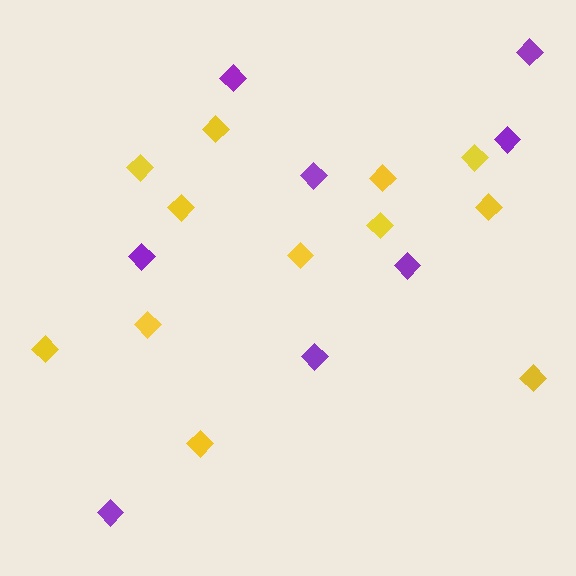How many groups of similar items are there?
There are 2 groups: one group of yellow diamonds (12) and one group of purple diamonds (8).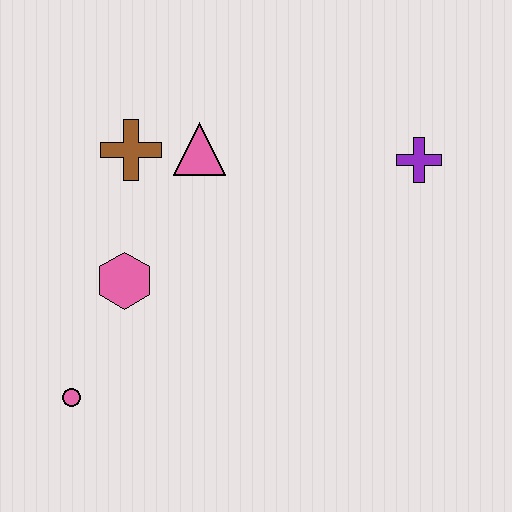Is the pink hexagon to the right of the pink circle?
Yes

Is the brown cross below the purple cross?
No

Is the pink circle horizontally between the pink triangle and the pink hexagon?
No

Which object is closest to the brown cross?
The pink triangle is closest to the brown cross.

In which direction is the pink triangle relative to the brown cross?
The pink triangle is to the right of the brown cross.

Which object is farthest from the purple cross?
The pink circle is farthest from the purple cross.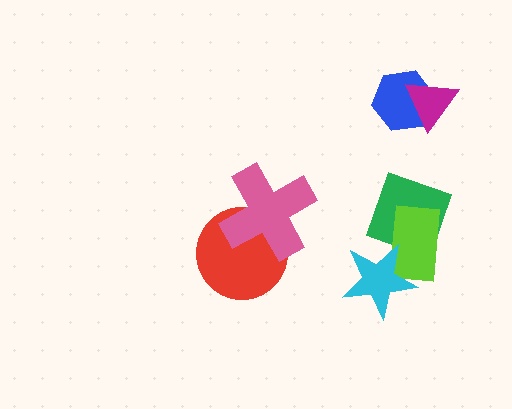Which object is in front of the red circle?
The pink cross is in front of the red circle.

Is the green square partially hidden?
Yes, it is partially covered by another shape.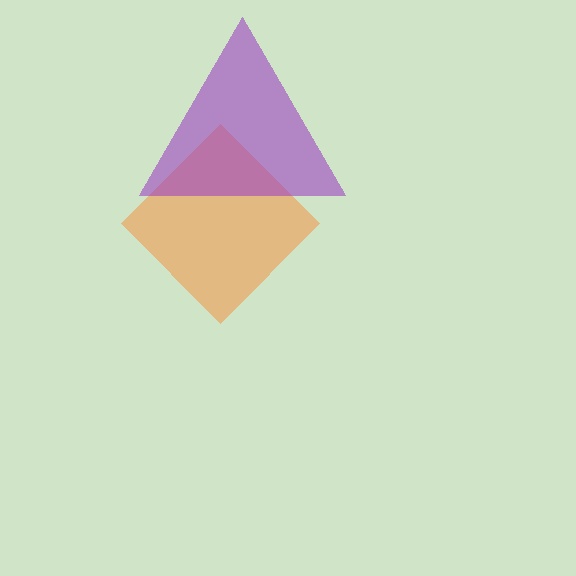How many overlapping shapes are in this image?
There are 2 overlapping shapes in the image.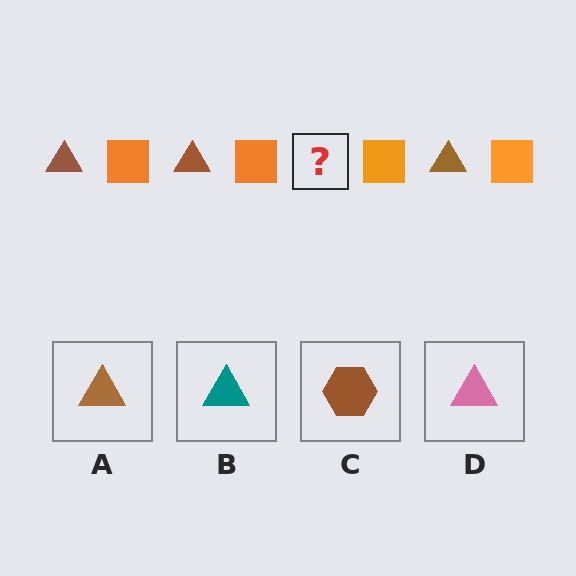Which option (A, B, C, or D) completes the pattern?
A.